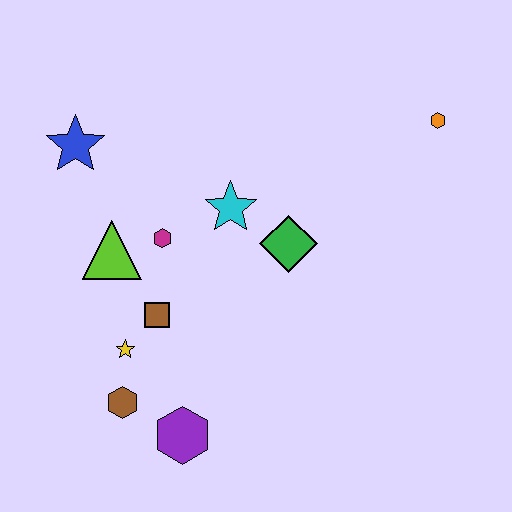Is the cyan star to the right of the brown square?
Yes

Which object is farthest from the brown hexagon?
The orange hexagon is farthest from the brown hexagon.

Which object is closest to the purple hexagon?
The brown hexagon is closest to the purple hexagon.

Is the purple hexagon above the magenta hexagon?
No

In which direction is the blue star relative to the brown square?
The blue star is above the brown square.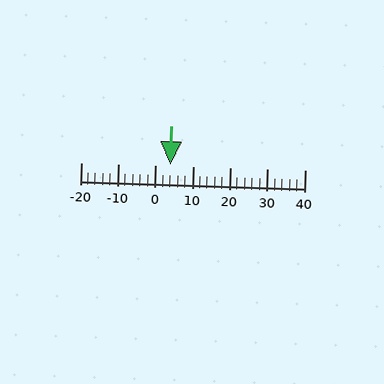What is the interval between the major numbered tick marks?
The major tick marks are spaced 10 units apart.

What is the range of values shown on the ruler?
The ruler shows values from -20 to 40.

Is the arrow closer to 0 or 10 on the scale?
The arrow is closer to 0.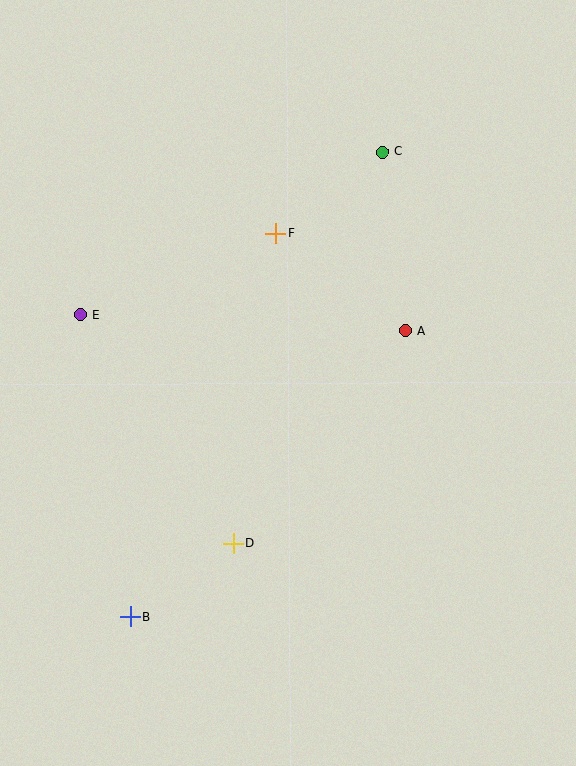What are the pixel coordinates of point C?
Point C is at (382, 152).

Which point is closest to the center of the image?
Point A at (405, 331) is closest to the center.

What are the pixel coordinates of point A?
Point A is at (405, 331).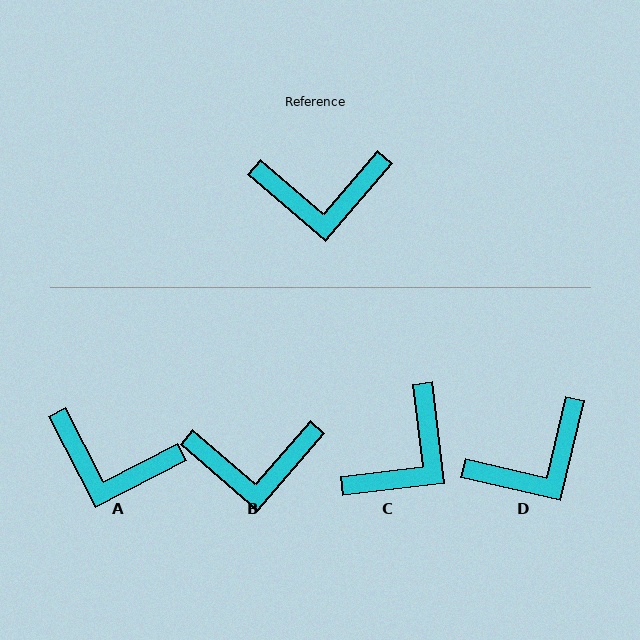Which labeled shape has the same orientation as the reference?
B.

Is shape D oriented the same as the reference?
No, it is off by about 28 degrees.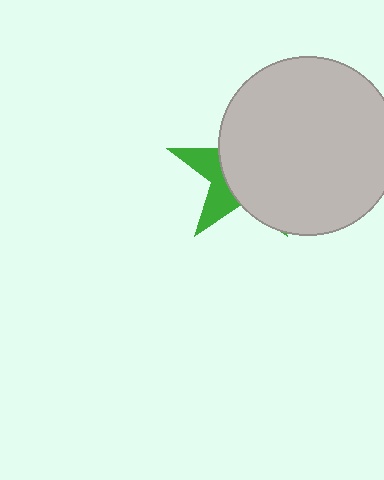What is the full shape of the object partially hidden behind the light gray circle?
The partially hidden object is a green star.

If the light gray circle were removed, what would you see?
You would see the complete green star.